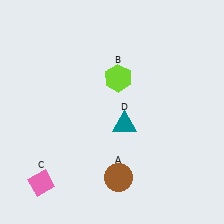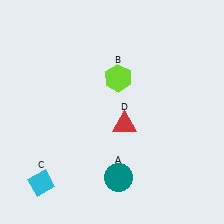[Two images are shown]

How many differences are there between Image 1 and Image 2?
There are 3 differences between the two images.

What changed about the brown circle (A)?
In Image 1, A is brown. In Image 2, it changed to teal.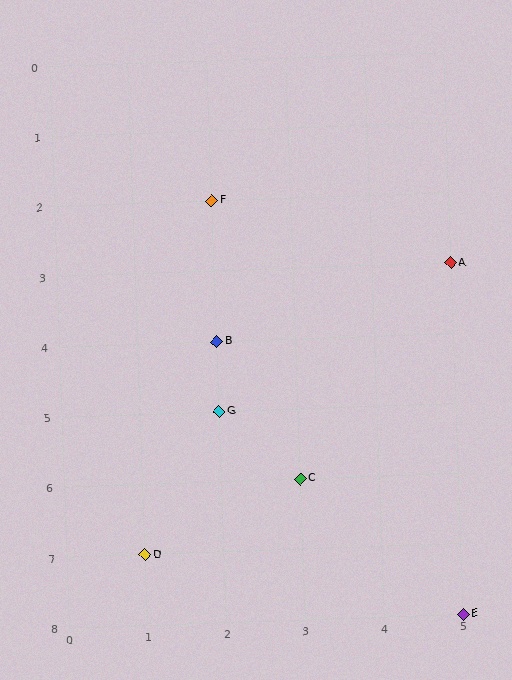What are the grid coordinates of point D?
Point D is at grid coordinates (1, 7).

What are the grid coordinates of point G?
Point G is at grid coordinates (2, 5).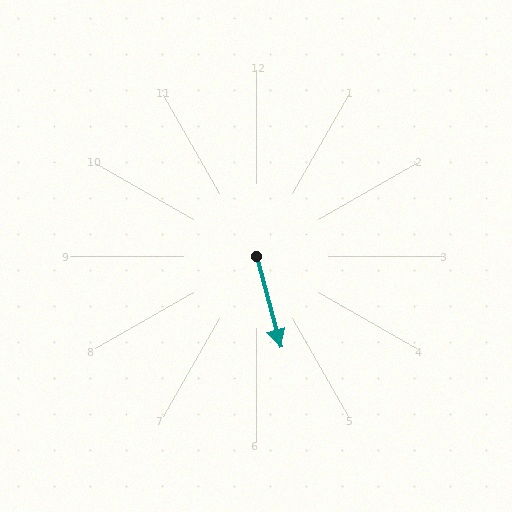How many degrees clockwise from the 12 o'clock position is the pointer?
Approximately 165 degrees.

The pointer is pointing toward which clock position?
Roughly 5 o'clock.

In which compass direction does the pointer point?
South.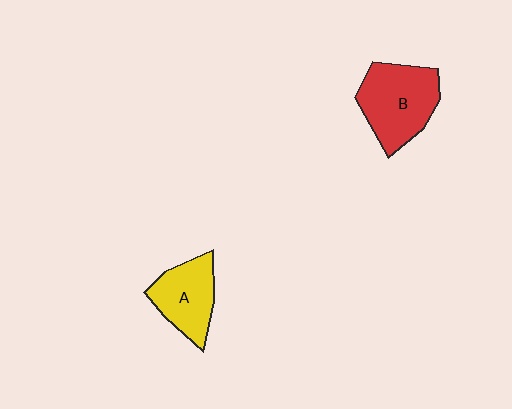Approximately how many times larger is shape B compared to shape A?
Approximately 1.3 times.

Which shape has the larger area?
Shape B (red).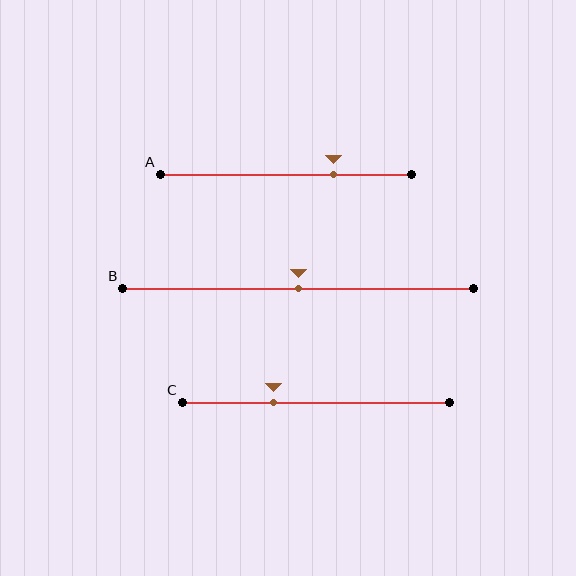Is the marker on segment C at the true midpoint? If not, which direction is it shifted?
No, the marker on segment C is shifted to the left by about 16% of the segment length.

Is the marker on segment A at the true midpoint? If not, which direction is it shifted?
No, the marker on segment A is shifted to the right by about 19% of the segment length.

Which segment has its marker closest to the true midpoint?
Segment B has its marker closest to the true midpoint.